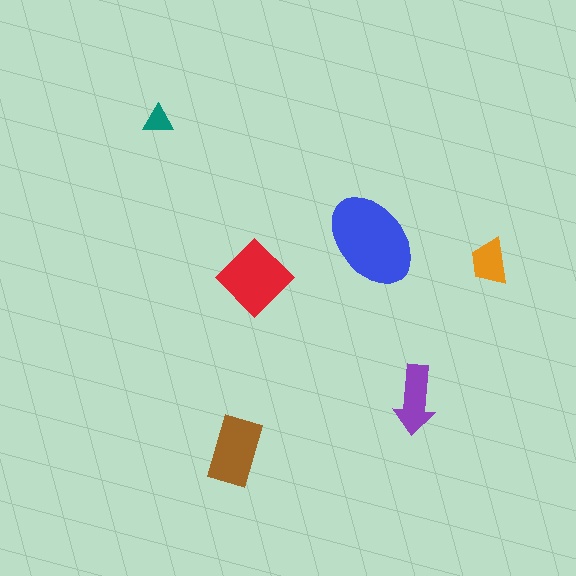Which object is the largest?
The blue ellipse.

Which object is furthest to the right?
The orange trapezoid is rightmost.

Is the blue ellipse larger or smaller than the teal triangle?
Larger.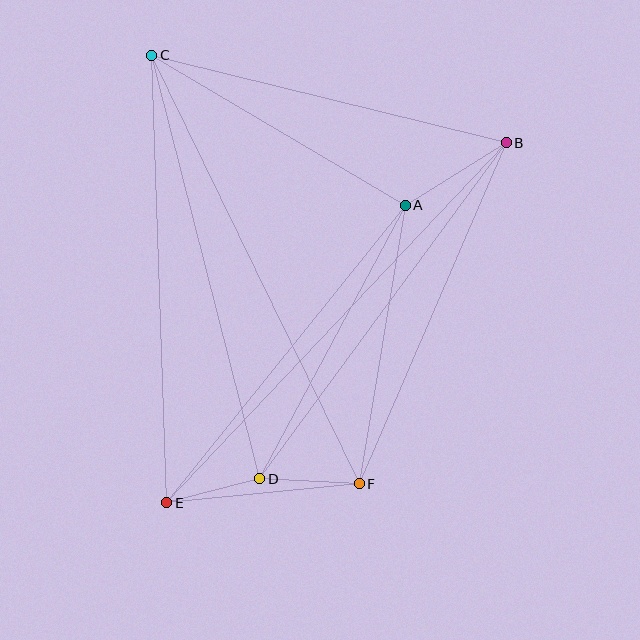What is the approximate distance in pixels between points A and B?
The distance between A and B is approximately 119 pixels.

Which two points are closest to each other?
Points D and E are closest to each other.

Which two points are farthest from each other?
Points B and E are farthest from each other.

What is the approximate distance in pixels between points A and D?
The distance between A and D is approximately 310 pixels.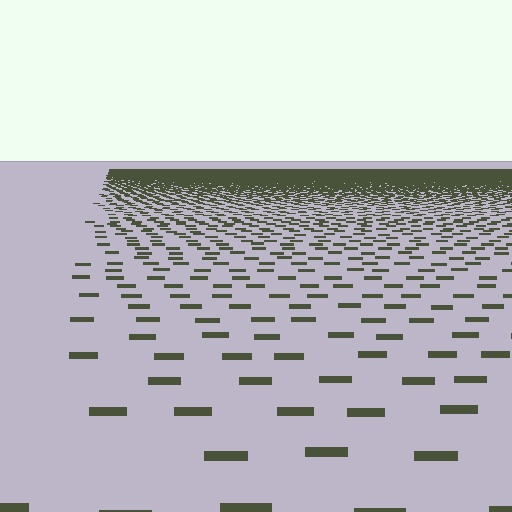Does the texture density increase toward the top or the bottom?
Density increases toward the top.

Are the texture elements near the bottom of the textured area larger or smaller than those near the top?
Larger. Near the bottom, elements are closer to the viewer and appear at a bigger on-screen size.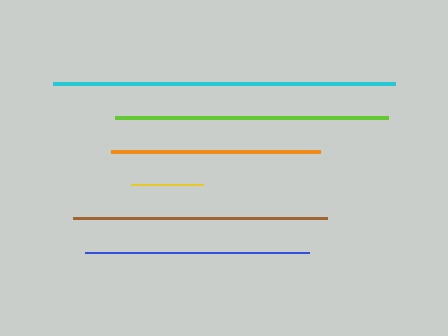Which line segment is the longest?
The cyan line is the longest at approximately 342 pixels.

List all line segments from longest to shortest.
From longest to shortest: cyan, lime, brown, blue, orange, yellow.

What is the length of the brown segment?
The brown segment is approximately 254 pixels long.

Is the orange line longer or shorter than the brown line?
The brown line is longer than the orange line.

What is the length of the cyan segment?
The cyan segment is approximately 342 pixels long.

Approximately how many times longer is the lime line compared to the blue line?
The lime line is approximately 1.2 times the length of the blue line.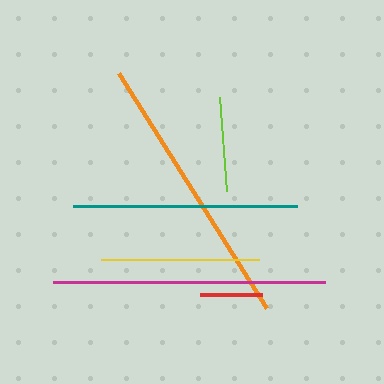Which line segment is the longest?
The orange line is the longest at approximately 278 pixels.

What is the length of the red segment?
The red segment is approximately 62 pixels long.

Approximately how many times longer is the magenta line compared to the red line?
The magenta line is approximately 4.4 times the length of the red line.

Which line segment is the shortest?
The red line is the shortest at approximately 62 pixels.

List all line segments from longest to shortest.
From longest to shortest: orange, magenta, teal, yellow, lime, red.